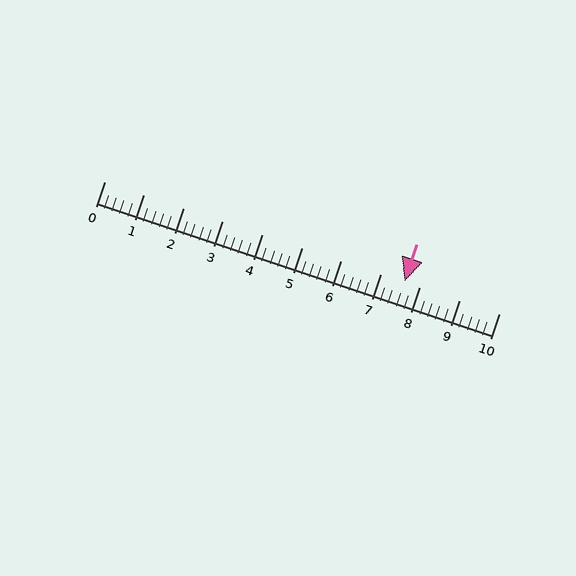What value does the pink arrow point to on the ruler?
The pink arrow points to approximately 7.6.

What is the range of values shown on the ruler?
The ruler shows values from 0 to 10.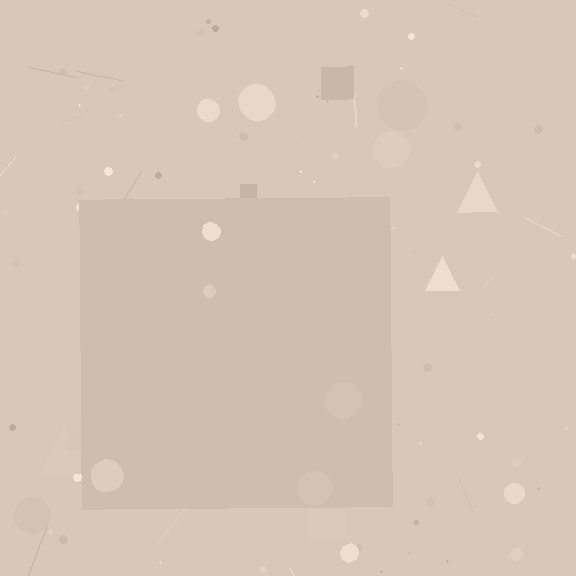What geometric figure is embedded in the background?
A square is embedded in the background.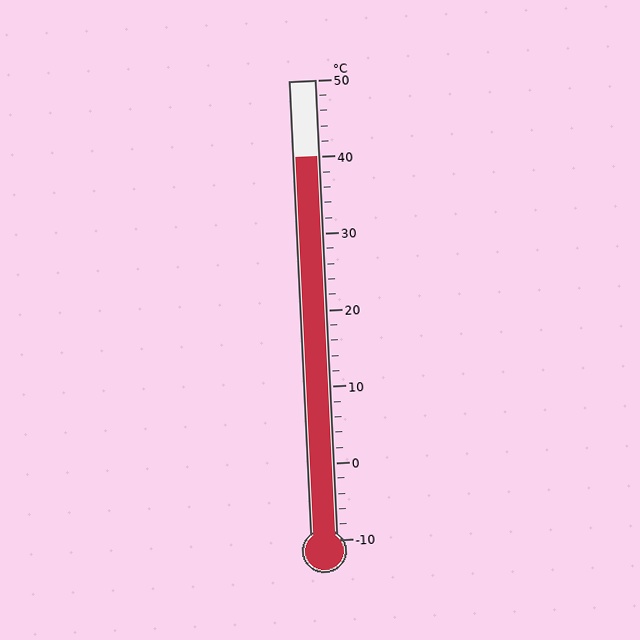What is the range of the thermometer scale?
The thermometer scale ranges from -10°C to 50°C.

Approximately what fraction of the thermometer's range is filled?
The thermometer is filled to approximately 85% of its range.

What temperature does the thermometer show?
The thermometer shows approximately 40°C.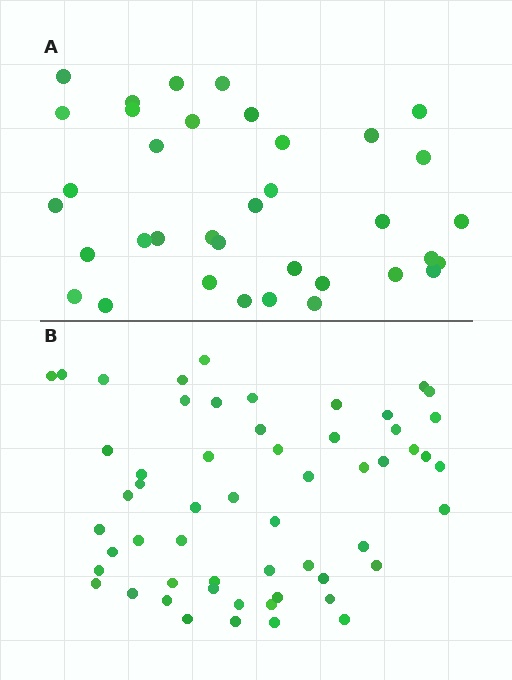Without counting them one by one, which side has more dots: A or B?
Region B (the bottom region) has more dots.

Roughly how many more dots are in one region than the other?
Region B has approximately 20 more dots than region A.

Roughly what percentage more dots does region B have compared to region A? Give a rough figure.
About 55% more.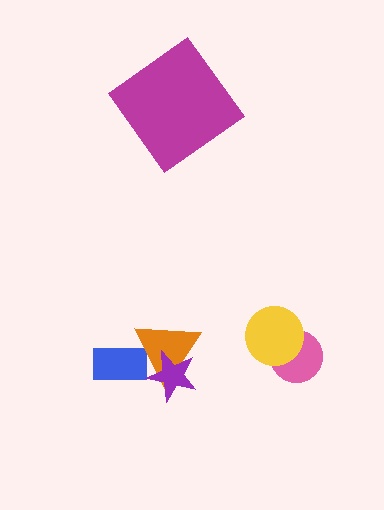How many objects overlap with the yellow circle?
1 object overlaps with the yellow circle.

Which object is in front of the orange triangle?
The purple star is in front of the orange triangle.